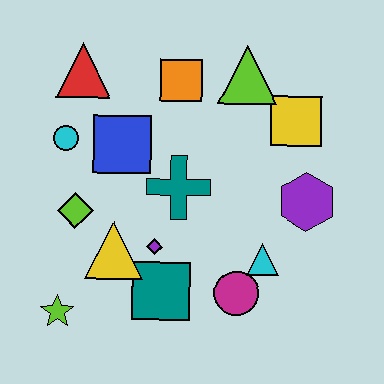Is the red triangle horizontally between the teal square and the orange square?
No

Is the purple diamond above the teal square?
Yes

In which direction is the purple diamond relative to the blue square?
The purple diamond is below the blue square.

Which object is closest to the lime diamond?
The yellow triangle is closest to the lime diamond.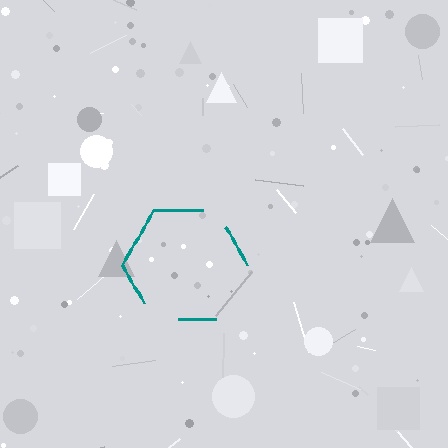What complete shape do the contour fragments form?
The contour fragments form a hexagon.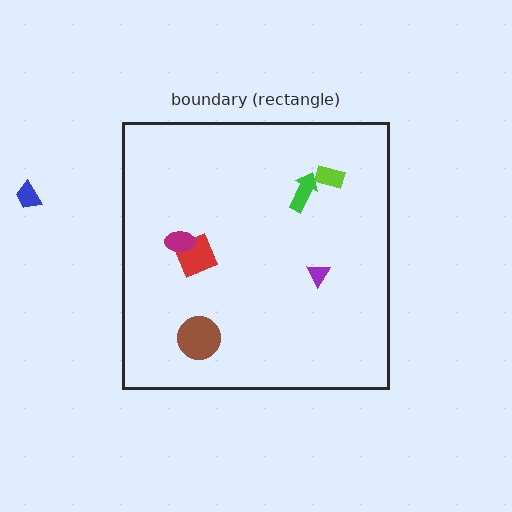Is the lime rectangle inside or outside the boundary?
Inside.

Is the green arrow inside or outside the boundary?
Inside.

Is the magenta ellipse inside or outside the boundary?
Inside.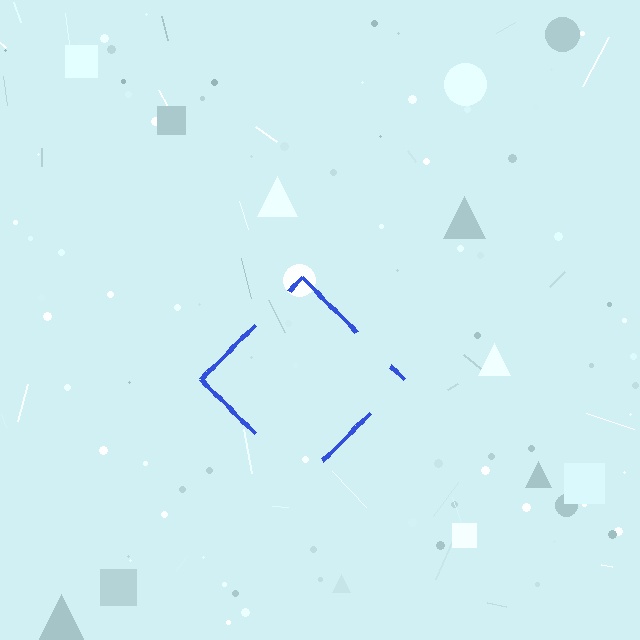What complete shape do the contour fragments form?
The contour fragments form a diamond.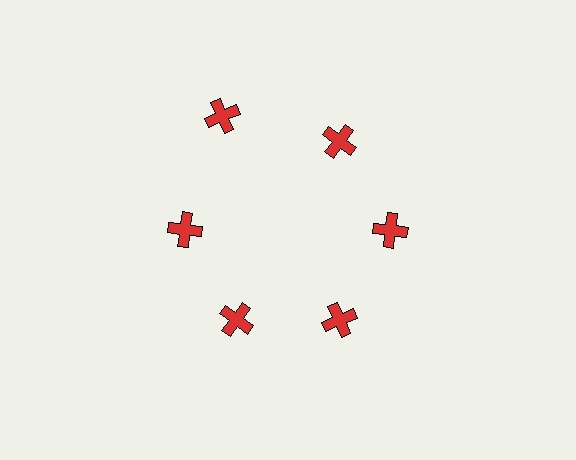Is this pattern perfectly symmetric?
No. The 6 red crosses are arranged in a ring, but one element near the 11 o'clock position is pushed outward from the center, breaking the 6-fold rotational symmetry.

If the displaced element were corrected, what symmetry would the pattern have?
It would have 6-fold rotational symmetry — the pattern would map onto itself every 60 degrees.